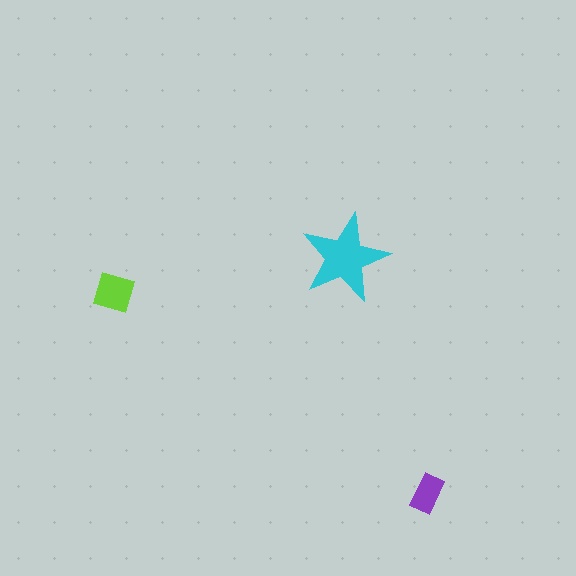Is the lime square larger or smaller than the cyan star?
Smaller.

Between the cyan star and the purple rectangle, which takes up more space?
The cyan star.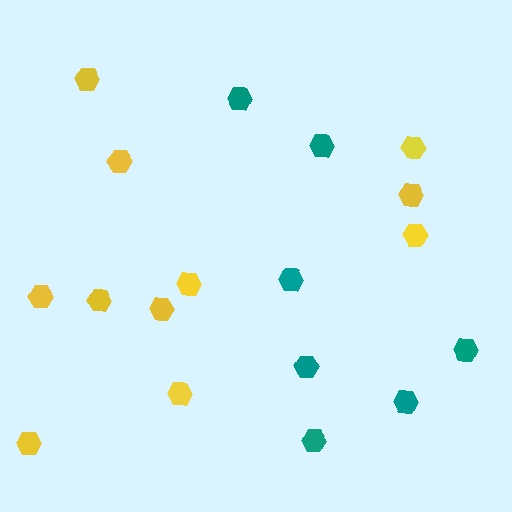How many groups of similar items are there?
There are 2 groups: one group of teal hexagons (7) and one group of yellow hexagons (11).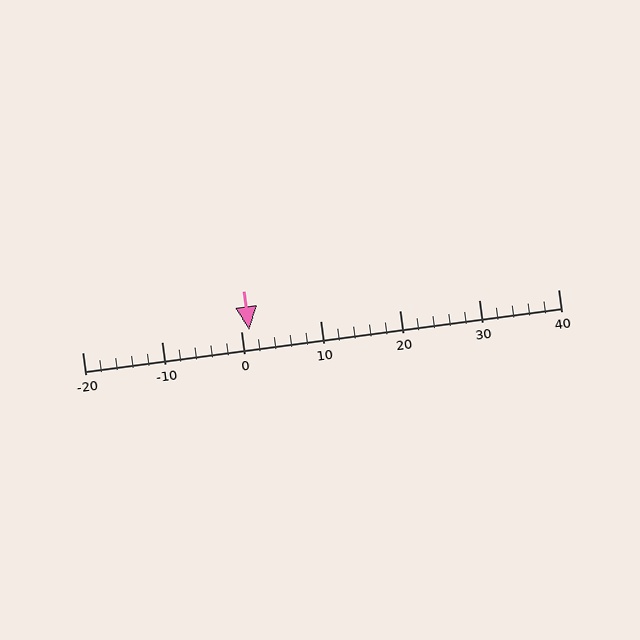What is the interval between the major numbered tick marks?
The major tick marks are spaced 10 units apart.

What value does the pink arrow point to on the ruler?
The pink arrow points to approximately 1.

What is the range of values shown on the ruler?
The ruler shows values from -20 to 40.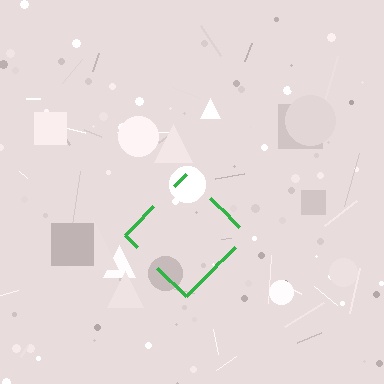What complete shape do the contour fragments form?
The contour fragments form a diamond.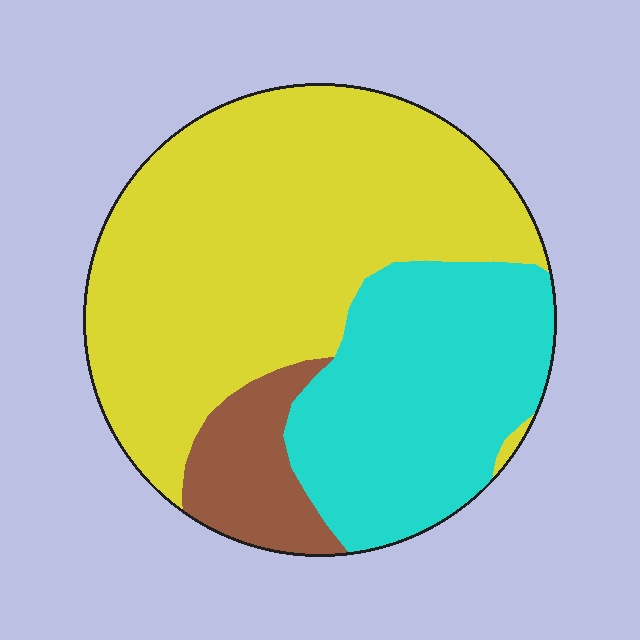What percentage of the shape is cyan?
Cyan covers roughly 30% of the shape.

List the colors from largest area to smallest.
From largest to smallest: yellow, cyan, brown.